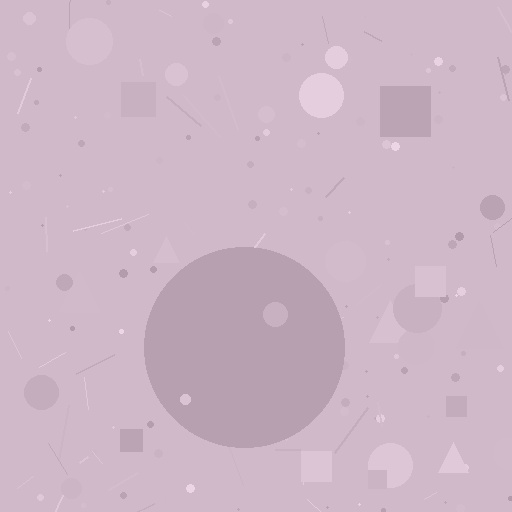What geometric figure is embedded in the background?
A circle is embedded in the background.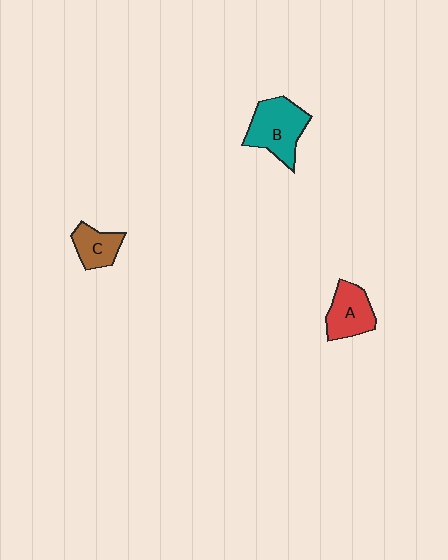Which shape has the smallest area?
Shape C (brown).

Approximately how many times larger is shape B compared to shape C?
Approximately 1.7 times.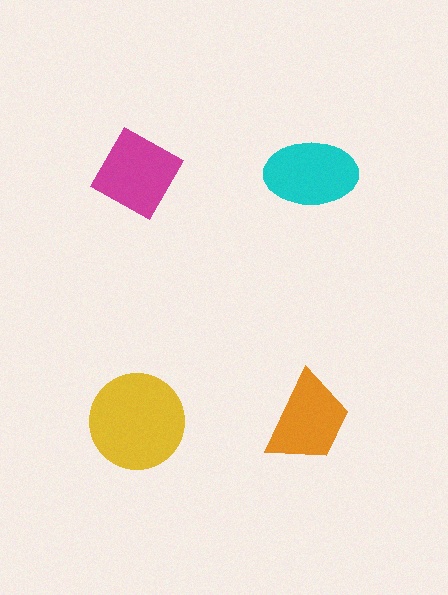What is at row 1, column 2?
A cyan ellipse.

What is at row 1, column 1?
A magenta diamond.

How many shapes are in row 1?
2 shapes.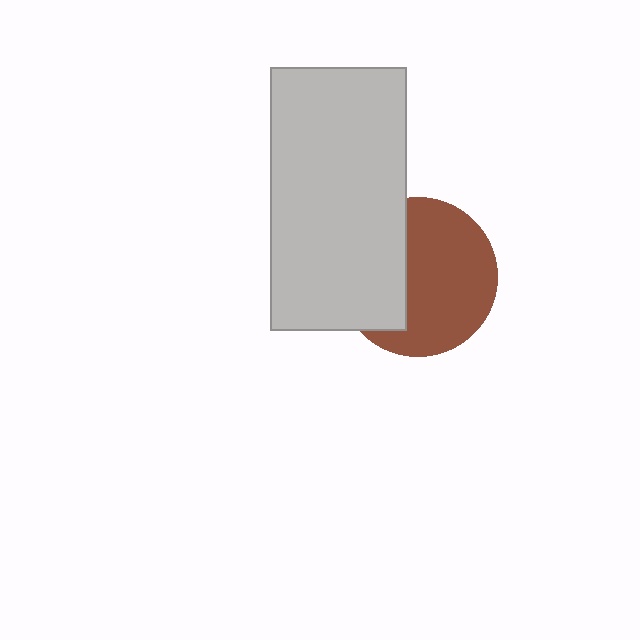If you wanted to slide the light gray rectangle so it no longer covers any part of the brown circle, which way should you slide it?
Slide it left — that is the most direct way to separate the two shapes.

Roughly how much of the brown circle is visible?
About half of it is visible (roughly 62%).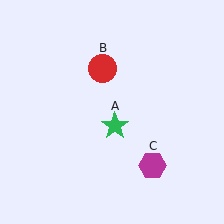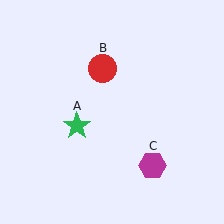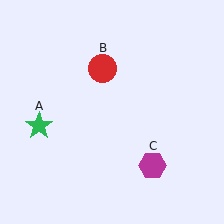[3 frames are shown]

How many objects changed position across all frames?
1 object changed position: green star (object A).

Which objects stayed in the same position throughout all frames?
Red circle (object B) and magenta hexagon (object C) remained stationary.